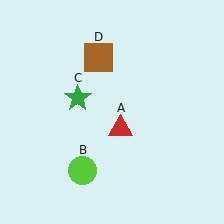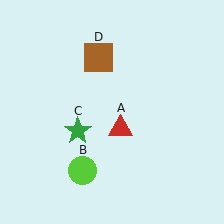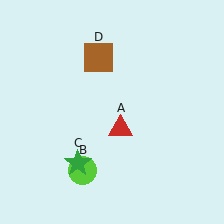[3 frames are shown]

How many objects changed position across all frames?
1 object changed position: green star (object C).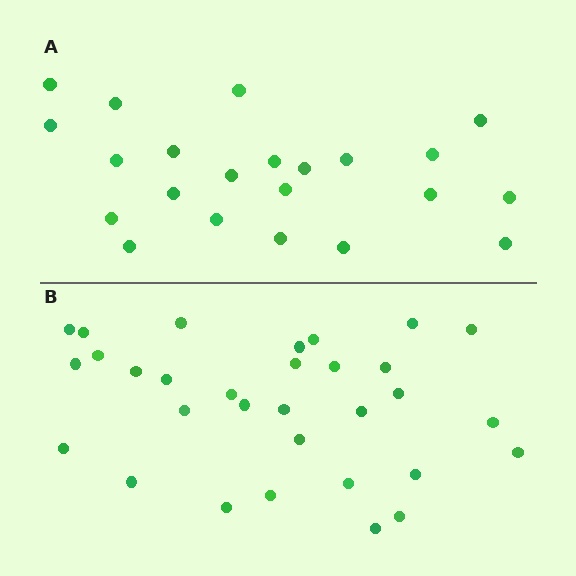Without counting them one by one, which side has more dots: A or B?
Region B (the bottom region) has more dots.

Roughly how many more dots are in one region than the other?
Region B has roughly 8 or so more dots than region A.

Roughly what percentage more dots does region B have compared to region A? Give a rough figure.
About 40% more.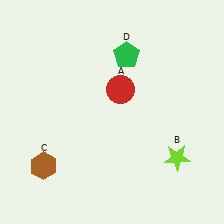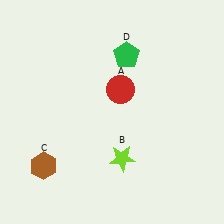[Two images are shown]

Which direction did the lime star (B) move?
The lime star (B) moved left.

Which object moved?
The lime star (B) moved left.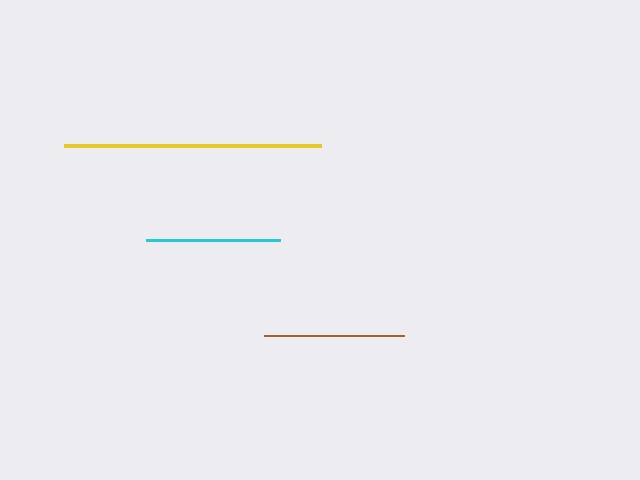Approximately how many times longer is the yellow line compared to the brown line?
The yellow line is approximately 1.8 times the length of the brown line.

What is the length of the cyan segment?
The cyan segment is approximately 134 pixels long.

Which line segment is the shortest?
The cyan line is the shortest at approximately 134 pixels.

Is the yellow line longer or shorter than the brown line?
The yellow line is longer than the brown line.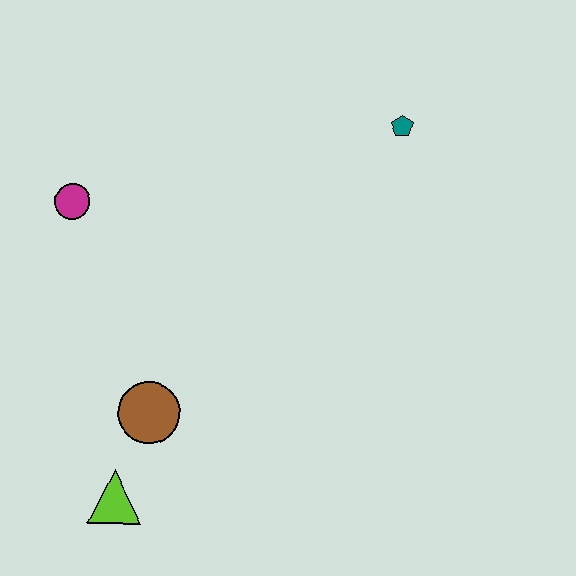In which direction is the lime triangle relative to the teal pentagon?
The lime triangle is below the teal pentagon.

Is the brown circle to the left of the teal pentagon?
Yes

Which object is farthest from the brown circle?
The teal pentagon is farthest from the brown circle.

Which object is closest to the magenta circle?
The brown circle is closest to the magenta circle.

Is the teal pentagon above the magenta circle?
Yes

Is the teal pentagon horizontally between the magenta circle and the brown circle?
No